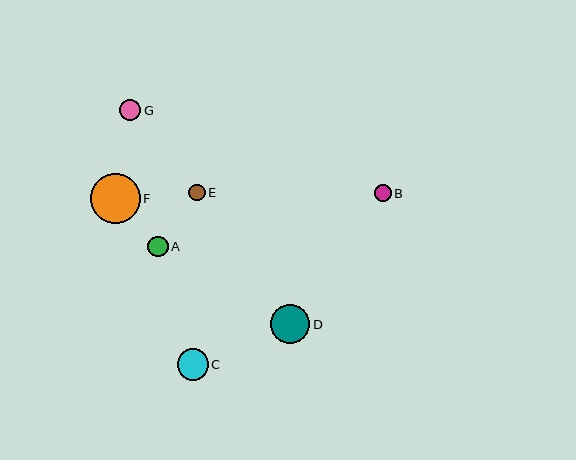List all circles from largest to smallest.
From largest to smallest: F, D, C, G, A, B, E.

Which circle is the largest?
Circle F is the largest with a size of approximately 50 pixels.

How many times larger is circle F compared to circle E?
Circle F is approximately 3.0 times the size of circle E.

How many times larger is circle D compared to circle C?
Circle D is approximately 1.3 times the size of circle C.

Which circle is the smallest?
Circle E is the smallest with a size of approximately 16 pixels.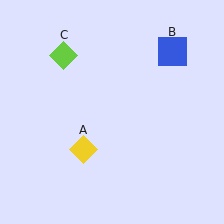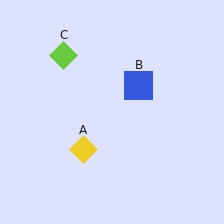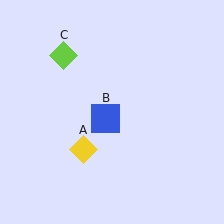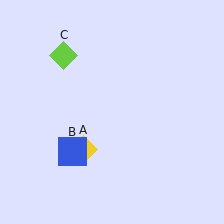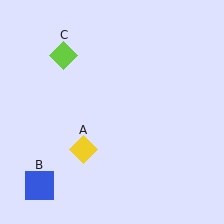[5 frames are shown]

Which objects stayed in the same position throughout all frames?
Yellow diamond (object A) and lime diamond (object C) remained stationary.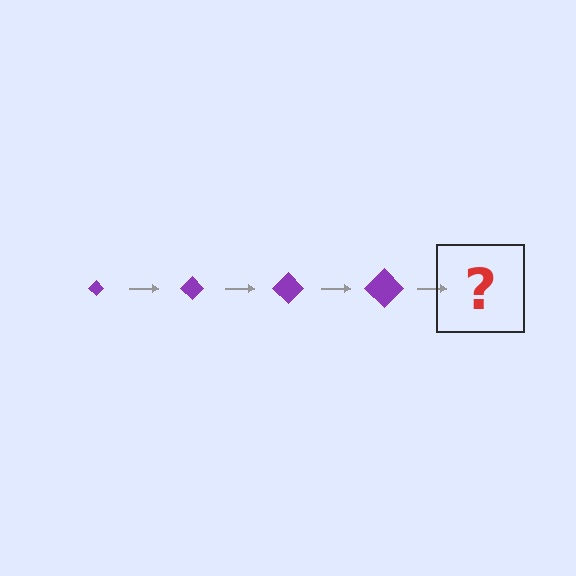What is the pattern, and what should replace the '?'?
The pattern is that the diamond gets progressively larger each step. The '?' should be a purple diamond, larger than the previous one.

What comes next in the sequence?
The next element should be a purple diamond, larger than the previous one.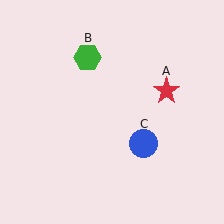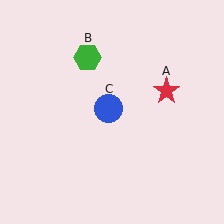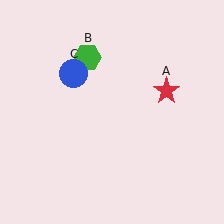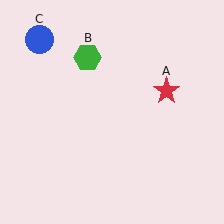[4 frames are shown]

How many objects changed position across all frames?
1 object changed position: blue circle (object C).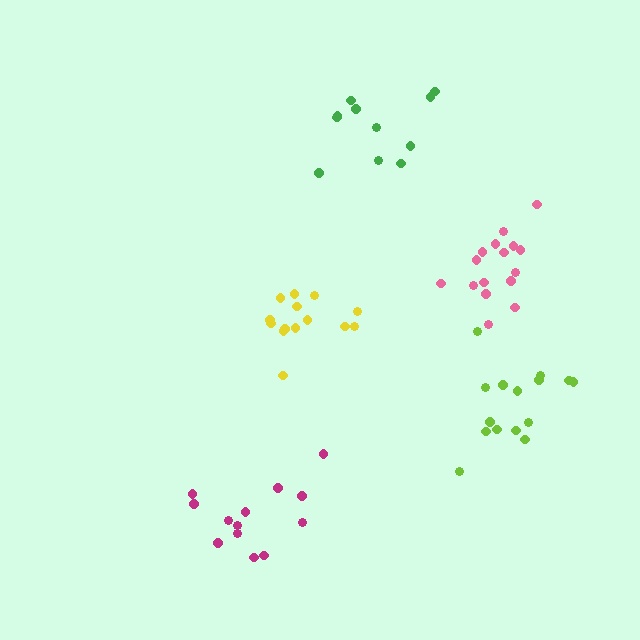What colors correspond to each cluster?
The clusters are colored: pink, yellow, lime, green, magenta.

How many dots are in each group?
Group 1: 16 dots, Group 2: 14 dots, Group 3: 15 dots, Group 4: 11 dots, Group 5: 13 dots (69 total).